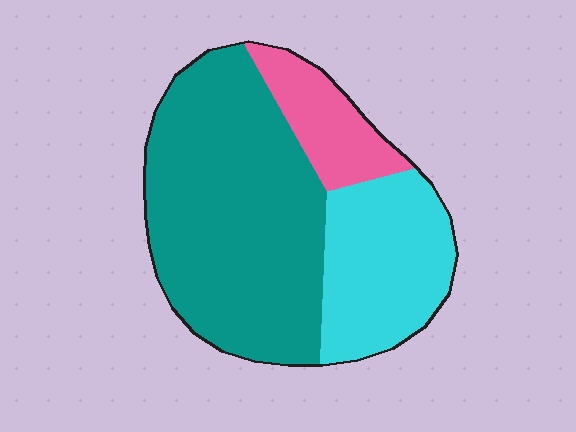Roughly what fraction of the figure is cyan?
Cyan takes up about one quarter (1/4) of the figure.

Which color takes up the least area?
Pink, at roughly 15%.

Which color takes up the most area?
Teal, at roughly 60%.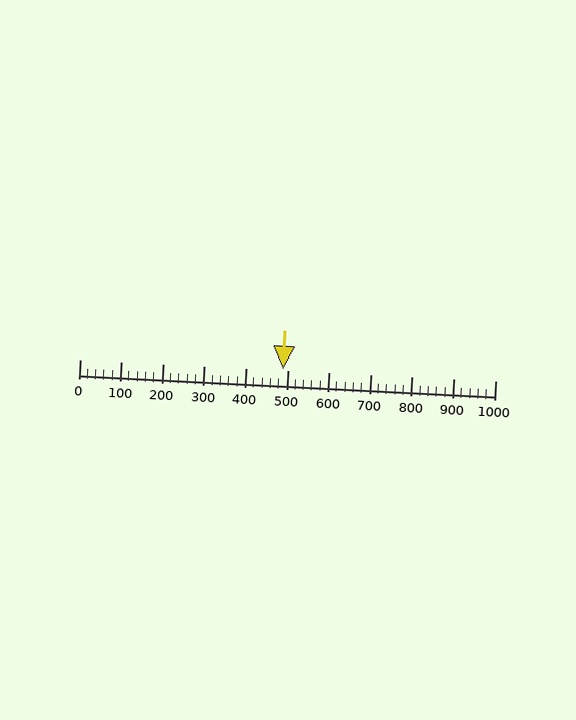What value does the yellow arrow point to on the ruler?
The yellow arrow points to approximately 489.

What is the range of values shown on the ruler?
The ruler shows values from 0 to 1000.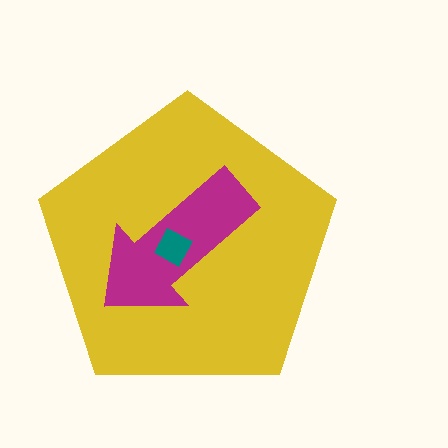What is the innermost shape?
The teal diamond.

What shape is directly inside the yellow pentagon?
The magenta arrow.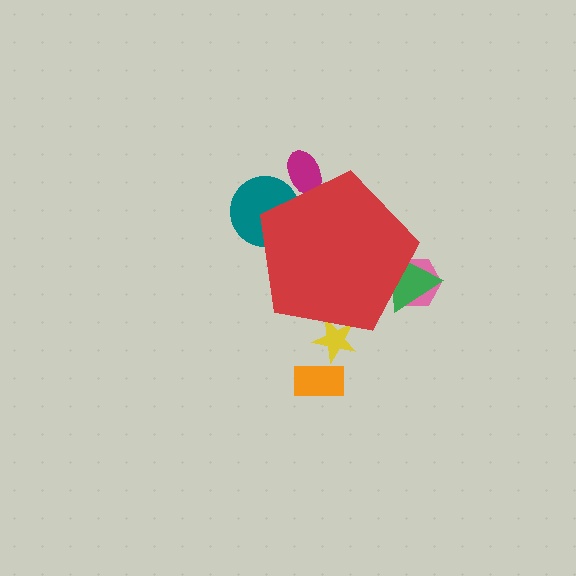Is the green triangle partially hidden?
Yes, the green triangle is partially hidden behind the red pentagon.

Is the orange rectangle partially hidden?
No, the orange rectangle is fully visible.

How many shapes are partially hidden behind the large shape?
5 shapes are partially hidden.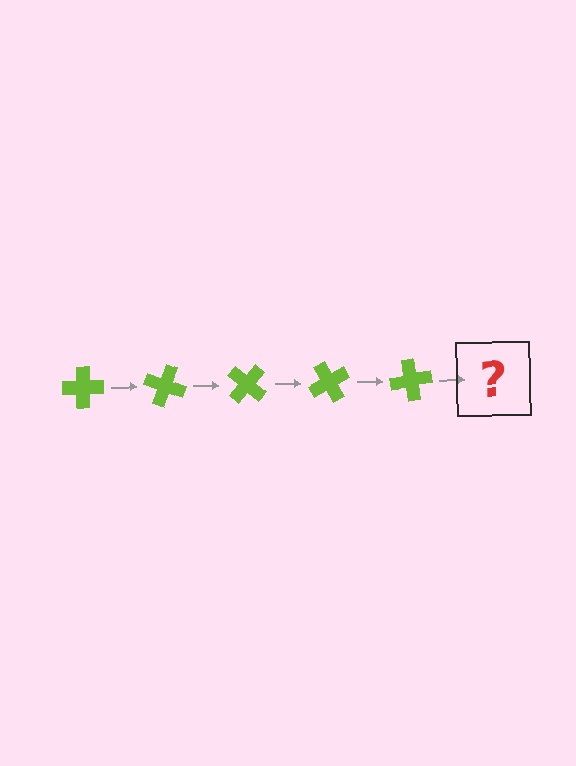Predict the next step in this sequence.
The next step is a lime cross rotated 100 degrees.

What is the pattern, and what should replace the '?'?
The pattern is that the cross rotates 20 degrees each step. The '?' should be a lime cross rotated 100 degrees.